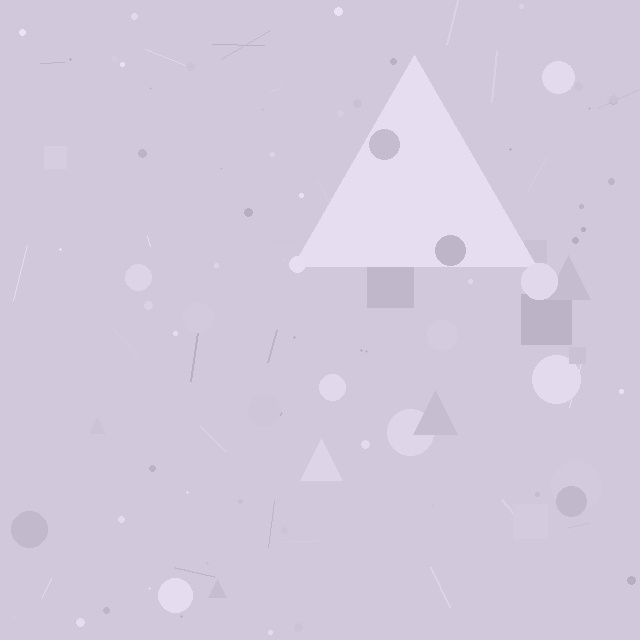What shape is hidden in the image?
A triangle is hidden in the image.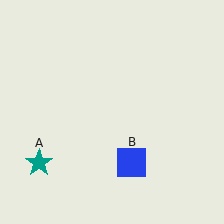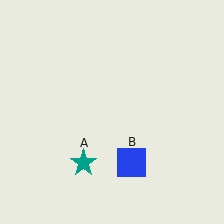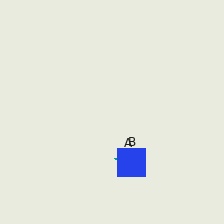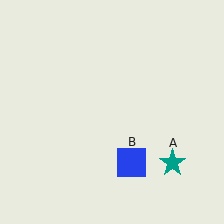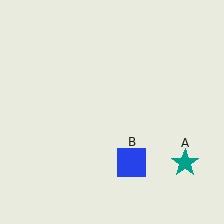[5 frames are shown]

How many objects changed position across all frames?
1 object changed position: teal star (object A).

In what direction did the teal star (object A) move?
The teal star (object A) moved right.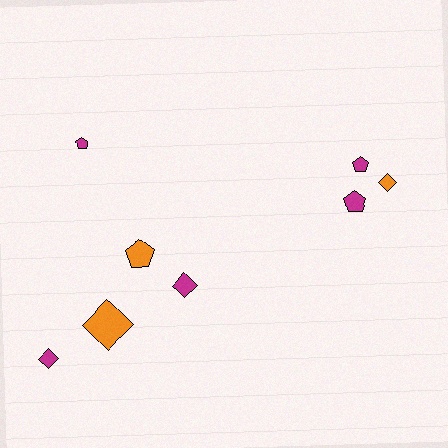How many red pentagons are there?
There are no red pentagons.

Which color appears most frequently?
Magenta, with 5 objects.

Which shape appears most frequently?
Diamond, with 4 objects.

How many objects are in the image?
There are 8 objects.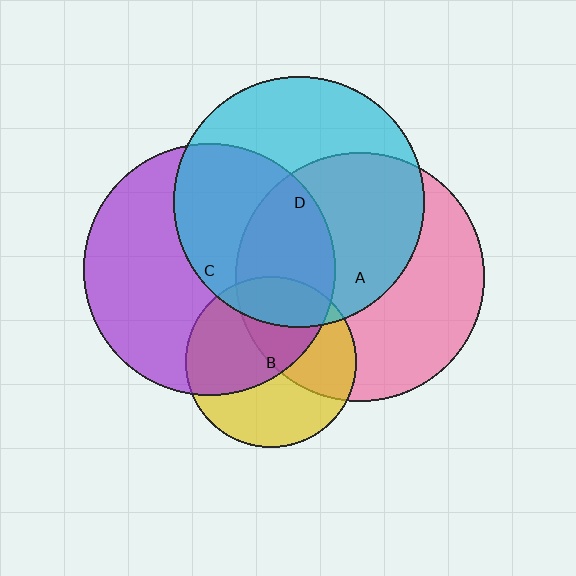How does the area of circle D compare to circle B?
Approximately 2.2 times.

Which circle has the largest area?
Circle C (purple).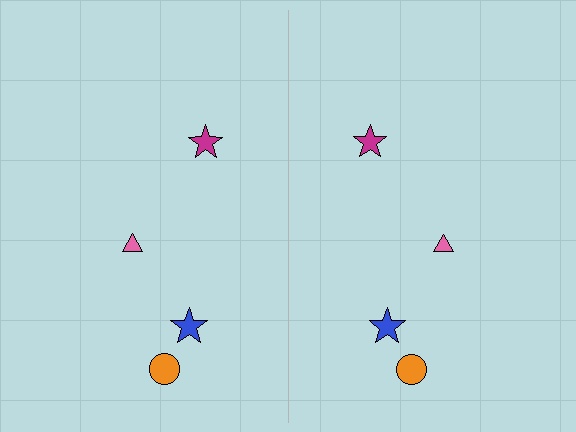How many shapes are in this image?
There are 8 shapes in this image.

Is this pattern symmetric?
Yes, this pattern has bilateral (reflection) symmetry.